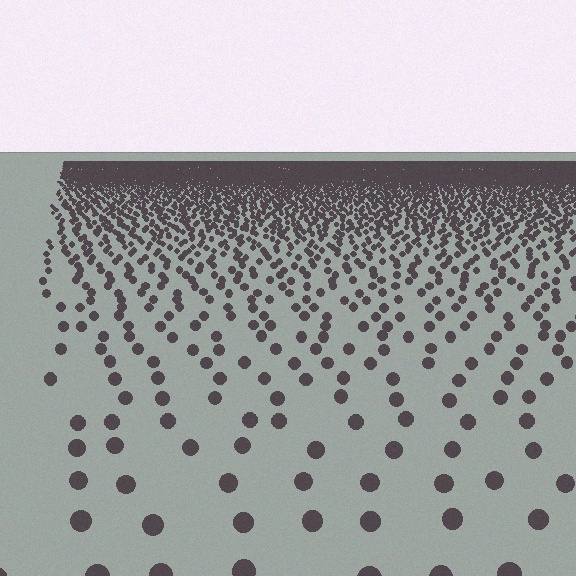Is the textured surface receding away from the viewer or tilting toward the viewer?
The surface is receding away from the viewer. Texture elements get smaller and denser toward the top.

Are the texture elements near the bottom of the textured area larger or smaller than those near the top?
Larger. Near the bottom, elements are closer to the viewer and appear at a bigger on-screen size.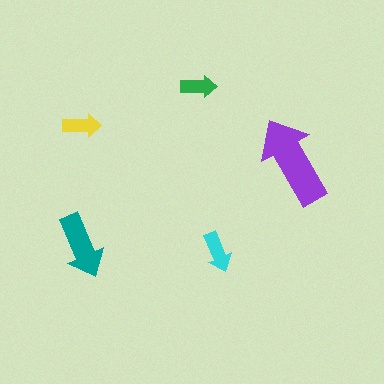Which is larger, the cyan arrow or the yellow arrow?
The cyan one.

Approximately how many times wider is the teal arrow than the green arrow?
About 2 times wider.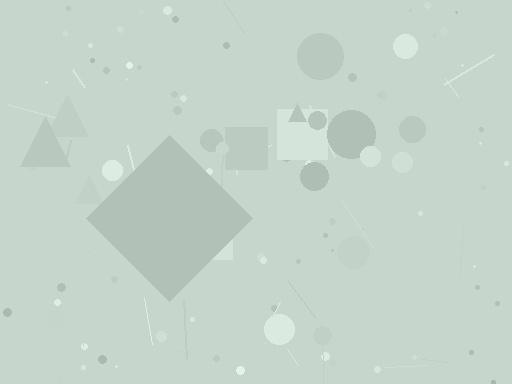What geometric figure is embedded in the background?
A diamond is embedded in the background.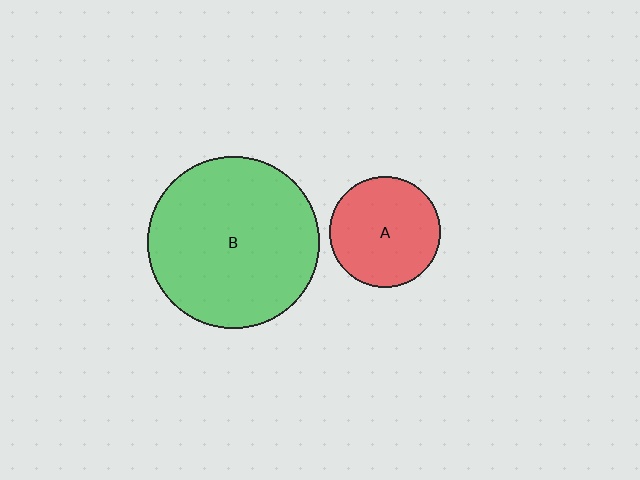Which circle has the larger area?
Circle B (green).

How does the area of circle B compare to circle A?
Approximately 2.4 times.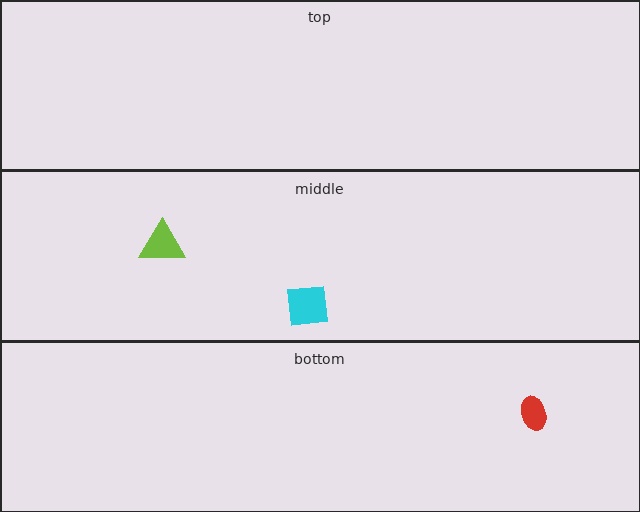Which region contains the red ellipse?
The bottom region.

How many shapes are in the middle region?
2.